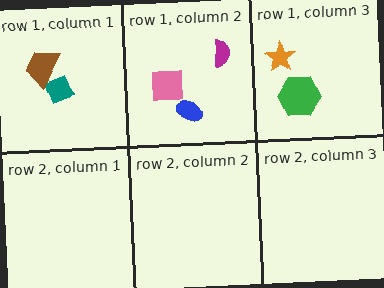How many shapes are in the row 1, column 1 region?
2.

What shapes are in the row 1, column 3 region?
The green hexagon, the orange star.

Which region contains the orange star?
The row 1, column 3 region.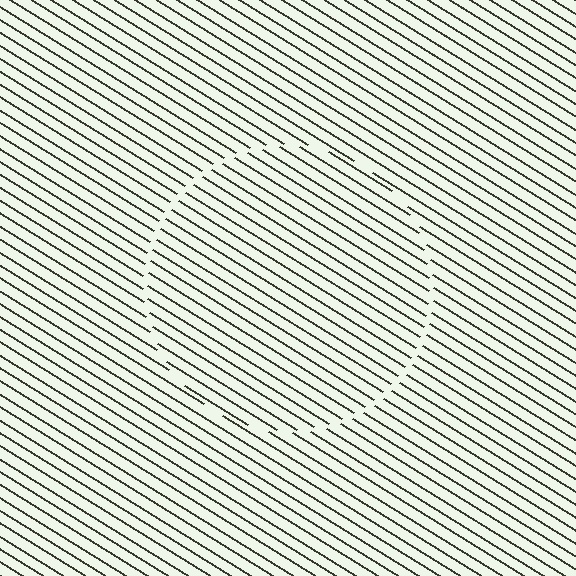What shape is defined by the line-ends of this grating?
An illusory circle. The interior of the shape contains the same grating, shifted by half a period — the contour is defined by the phase discontinuity where line-ends from the inner and outer gratings abut.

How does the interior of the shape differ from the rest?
The interior of the shape contains the same grating, shifted by half a period — the contour is defined by the phase discontinuity where line-ends from the inner and outer gratings abut.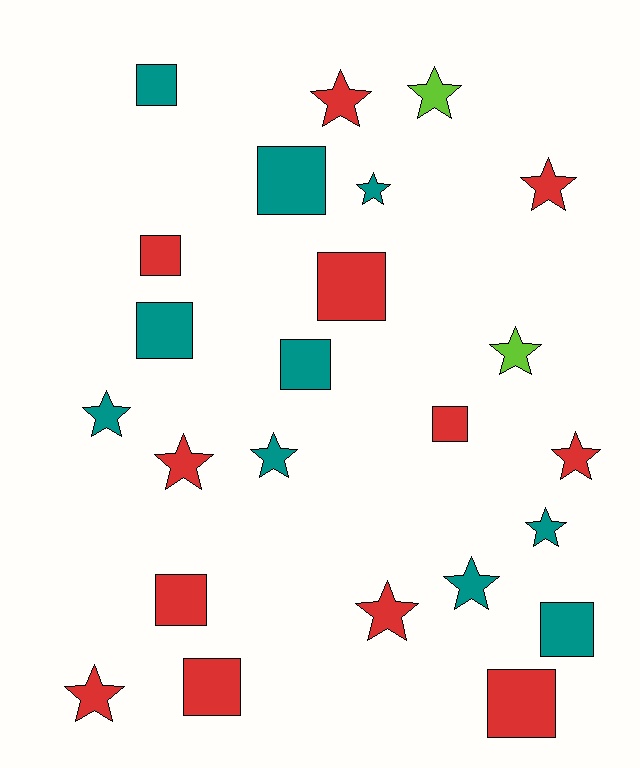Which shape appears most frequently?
Star, with 13 objects.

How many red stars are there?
There are 6 red stars.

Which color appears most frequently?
Red, with 12 objects.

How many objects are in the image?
There are 24 objects.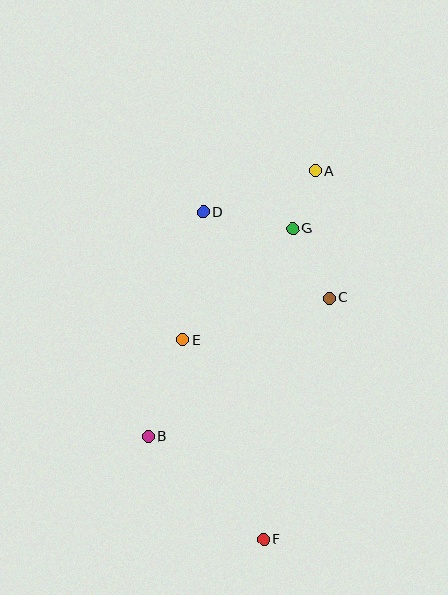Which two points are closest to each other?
Points A and G are closest to each other.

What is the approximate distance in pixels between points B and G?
The distance between B and G is approximately 253 pixels.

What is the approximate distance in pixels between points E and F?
The distance between E and F is approximately 215 pixels.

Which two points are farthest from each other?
Points A and F are farthest from each other.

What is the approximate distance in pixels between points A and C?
The distance between A and C is approximately 128 pixels.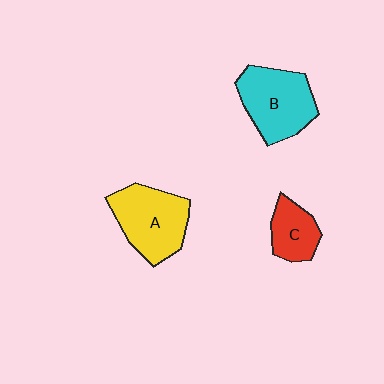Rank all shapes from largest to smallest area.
From largest to smallest: A (yellow), B (cyan), C (red).